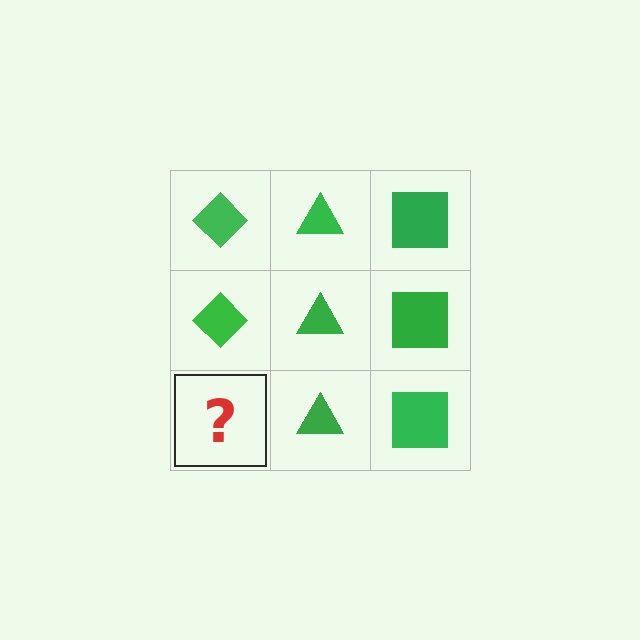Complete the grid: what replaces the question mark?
The question mark should be replaced with a green diamond.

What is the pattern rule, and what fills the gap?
The rule is that each column has a consistent shape. The gap should be filled with a green diamond.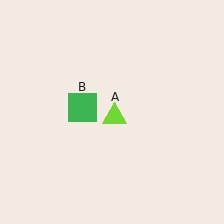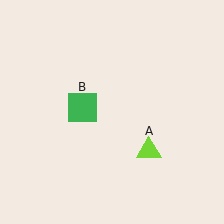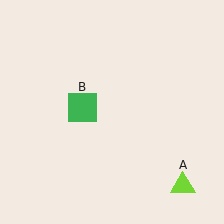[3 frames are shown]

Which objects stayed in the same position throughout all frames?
Green square (object B) remained stationary.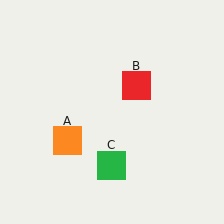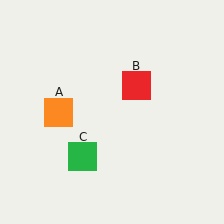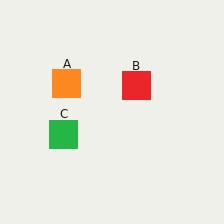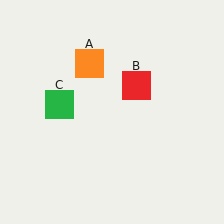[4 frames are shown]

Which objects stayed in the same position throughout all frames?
Red square (object B) remained stationary.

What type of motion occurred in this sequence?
The orange square (object A), green square (object C) rotated clockwise around the center of the scene.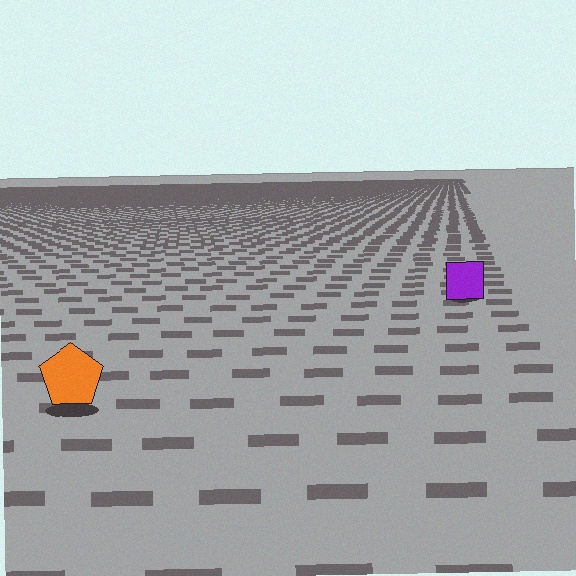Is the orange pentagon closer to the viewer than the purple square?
Yes. The orange pentagon is closer — you can tell from the texture gradient: the ground texture is coarser near it.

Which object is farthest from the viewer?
The purple square is farthest from the viewer. It appears smaller and the ground texture around it is denser.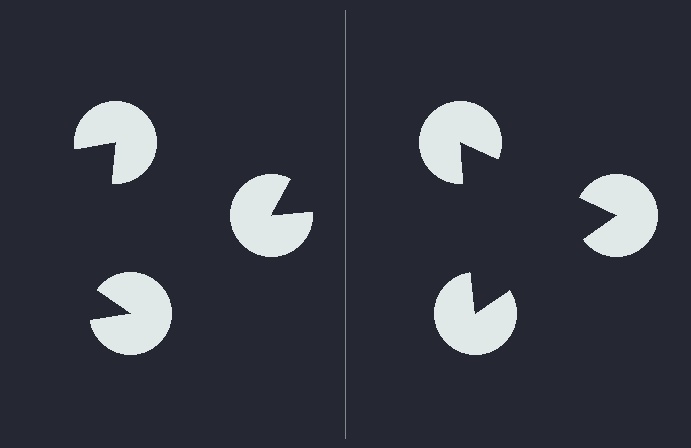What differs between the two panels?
The pac-man discs are positioned identically on both sides; only the wedge orientations differ. On the right they align to a triangle; on the left they are misaligned.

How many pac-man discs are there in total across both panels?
6 — 3 on each side.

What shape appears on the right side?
An illusory triangle.